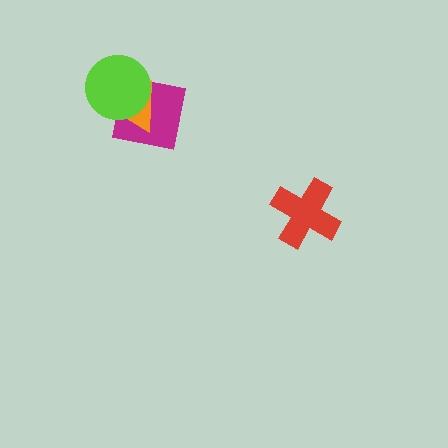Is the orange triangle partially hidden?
Yes, it is partially covered by another shape.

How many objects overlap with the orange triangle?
2 objects overlap with the orange triangle.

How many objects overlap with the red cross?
0 objects overlap with the red cross.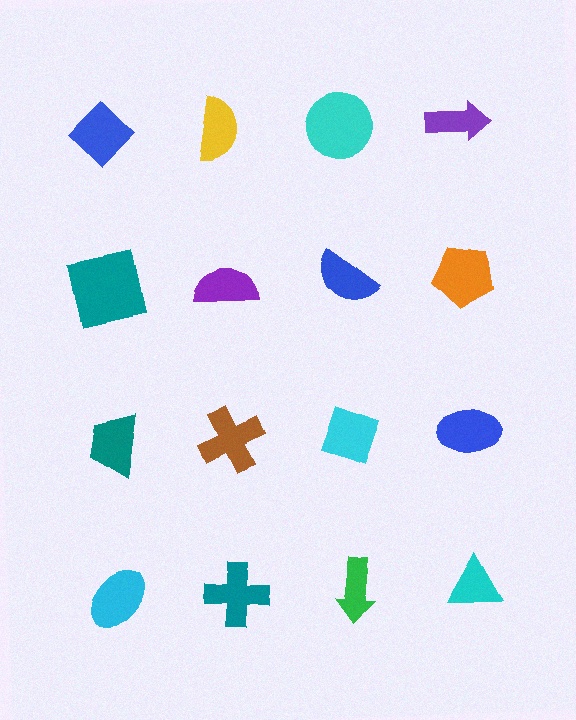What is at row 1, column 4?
A purple arrow.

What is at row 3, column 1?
A teal trapezoid.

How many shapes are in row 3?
4 shapes.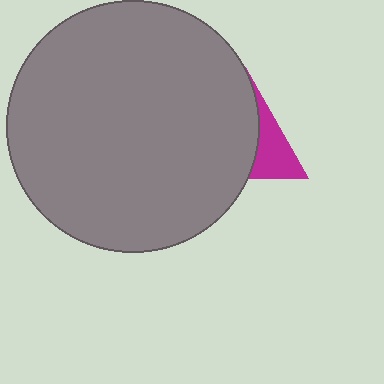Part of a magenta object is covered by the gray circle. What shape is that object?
It is a triangle.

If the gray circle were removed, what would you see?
You would see the complete magenta triangle.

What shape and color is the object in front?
The object in front is a gray circle.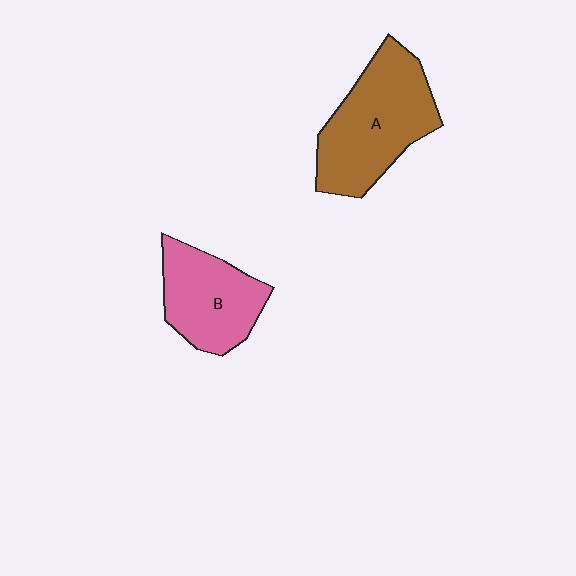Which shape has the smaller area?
Shape B (pink).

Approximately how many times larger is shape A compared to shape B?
Approximately 1.4 times.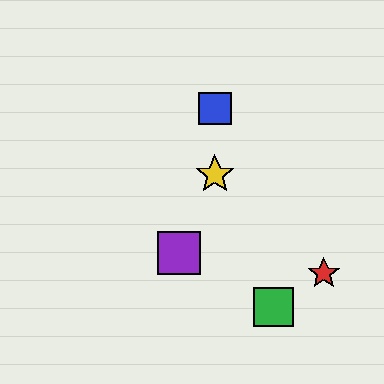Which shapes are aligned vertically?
The blue square, the yellow star are aligned vertically.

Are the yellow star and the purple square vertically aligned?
No, the yellow star is at x≈215 and the purple square is at x≈179.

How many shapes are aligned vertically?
2 shapes (the blue square, the yellow star) are aligned vertically.